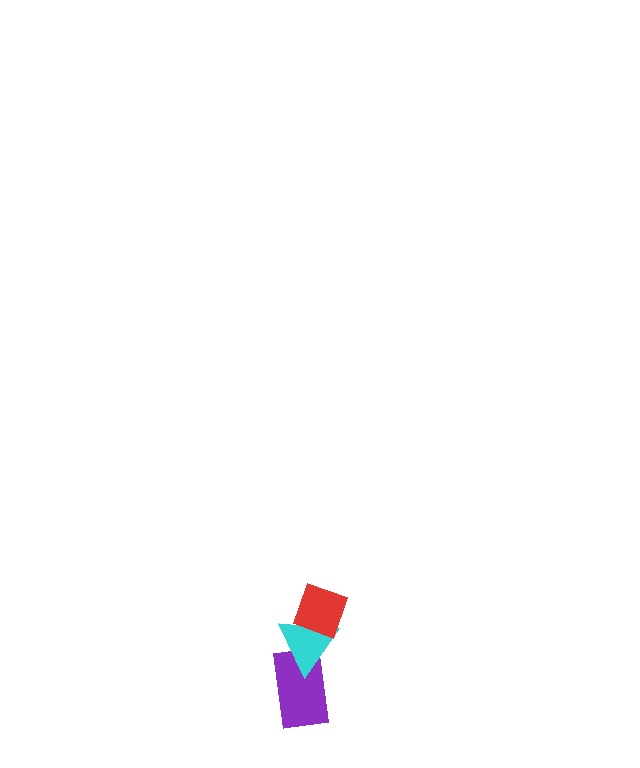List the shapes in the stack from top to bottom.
From top to bottom: the red diamond, the cyan triangle, the purple rectangle.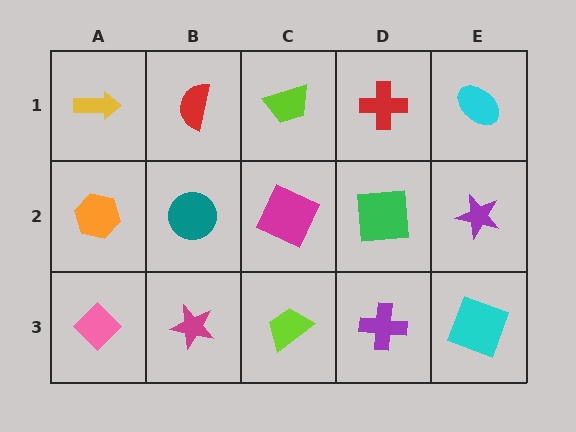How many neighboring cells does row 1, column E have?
2.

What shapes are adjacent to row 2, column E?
A cyan ellipse (row 1, column E), a cyan square (row 3, column E), a green square (row 2, column D).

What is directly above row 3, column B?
A teal circle.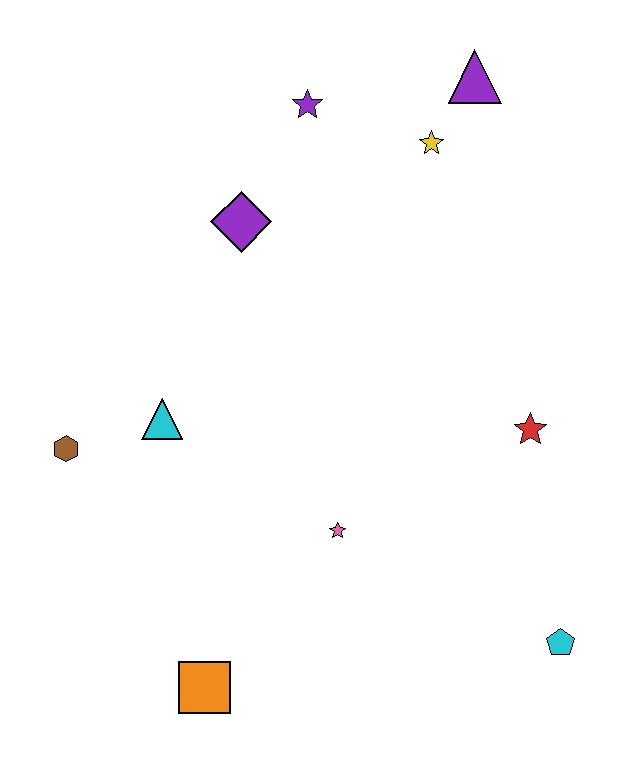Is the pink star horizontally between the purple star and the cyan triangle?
No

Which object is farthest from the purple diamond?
The cyan pentagon is farthest from the purple diamond.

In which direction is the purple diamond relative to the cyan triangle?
The purple diamond is above the cyan triangle.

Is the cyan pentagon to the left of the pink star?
No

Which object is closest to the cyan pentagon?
The red star is closest to the cyan pentagon.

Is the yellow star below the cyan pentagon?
No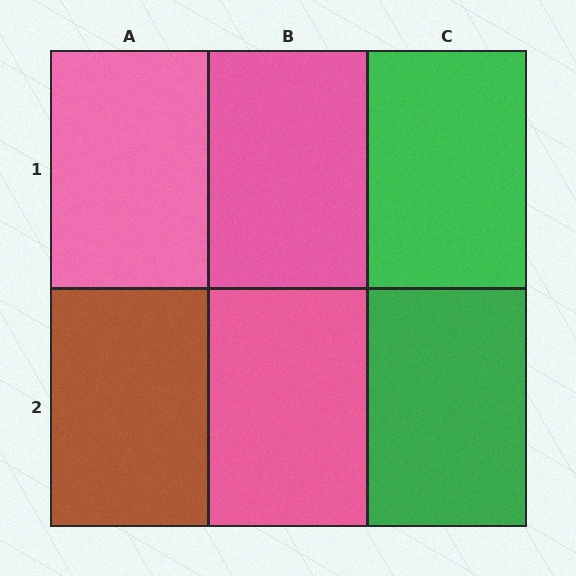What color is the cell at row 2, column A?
Brown.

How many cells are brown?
1 cell is brown.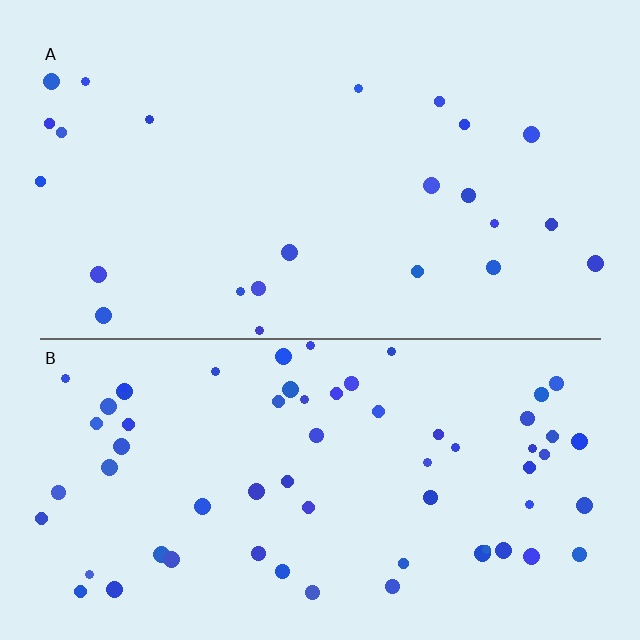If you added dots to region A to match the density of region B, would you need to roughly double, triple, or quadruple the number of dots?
Approximately triple.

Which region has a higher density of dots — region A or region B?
B (the bottom).